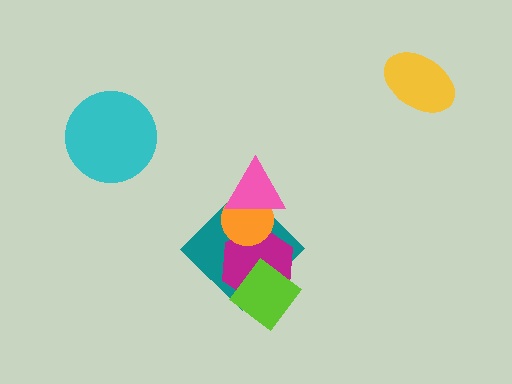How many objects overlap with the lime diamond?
2 objects overlap with the lime diamond.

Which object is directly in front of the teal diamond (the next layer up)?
The magenta hexagon is directly in front of the teal diamond.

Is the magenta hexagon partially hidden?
Yes, it is partially covered by another shape.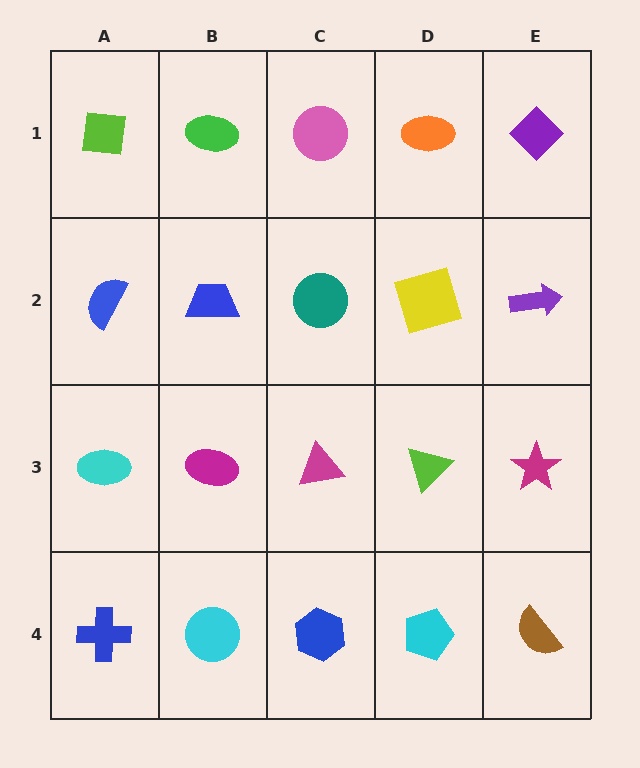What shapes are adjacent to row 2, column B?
A green ellipse (row 1, column B), a magenta ellipse (row 3, column B), a blue semicircle (row 2, column A), a teal circle (row 2, column C).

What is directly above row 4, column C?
A magenta triangle.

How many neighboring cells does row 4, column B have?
3.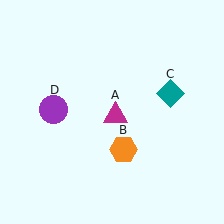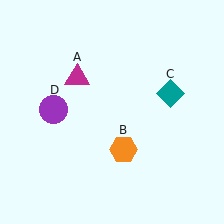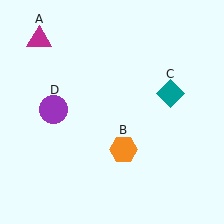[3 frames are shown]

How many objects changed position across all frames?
1 object changed position: magenta triangle (object A).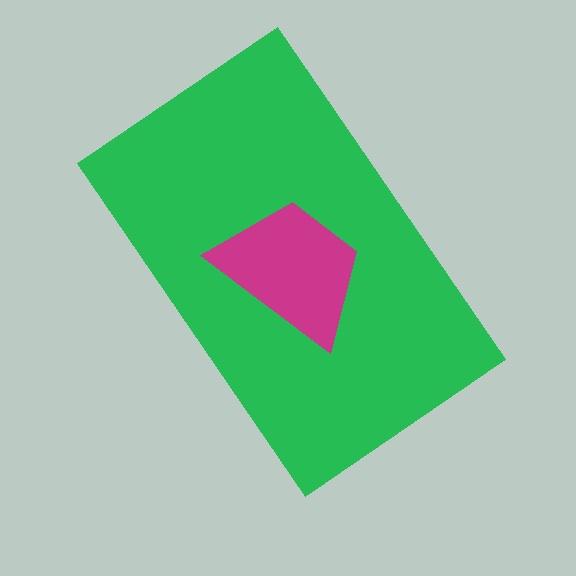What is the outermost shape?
The green rectangle.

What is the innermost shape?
The magenta trapezoid.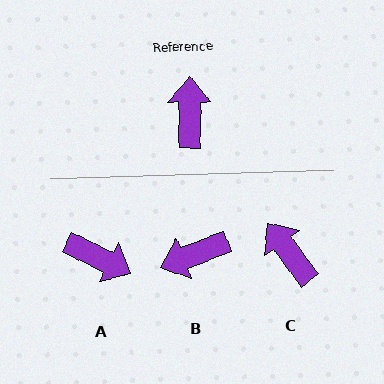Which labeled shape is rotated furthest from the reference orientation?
A, about 116 degrees away.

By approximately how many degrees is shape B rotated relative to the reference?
Approximately 111 degrees counter-clockwise.